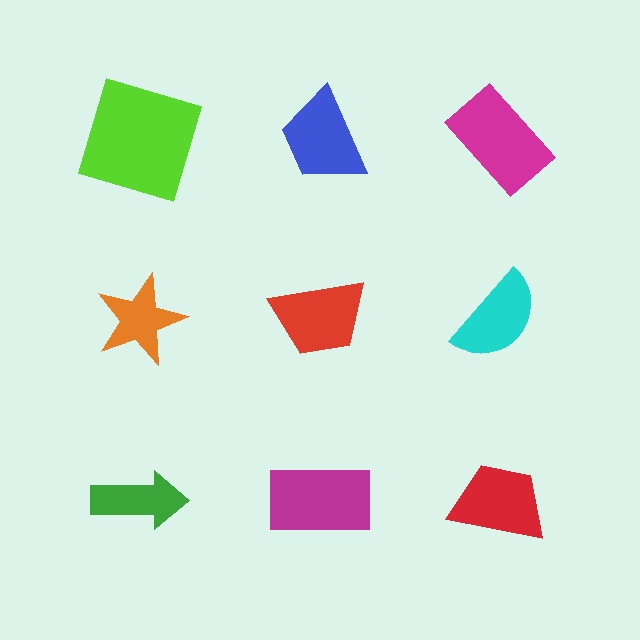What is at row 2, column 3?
A cyan semicircle.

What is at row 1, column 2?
A blue trapezoid.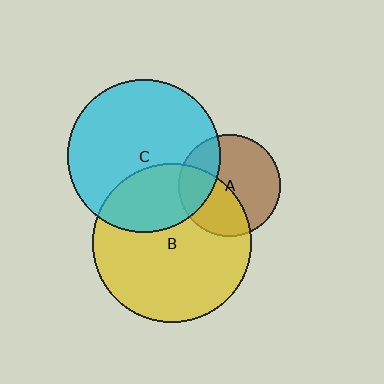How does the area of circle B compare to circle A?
Approximately 2.4 times.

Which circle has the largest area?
Circle B (yellow).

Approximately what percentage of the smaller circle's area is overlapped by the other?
Approximately 30%.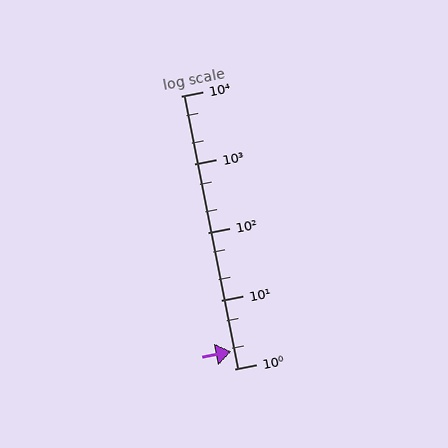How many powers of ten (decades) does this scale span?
The scale spans 4 decades, from 1 to 10000.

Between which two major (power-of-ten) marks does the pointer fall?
The pointer is between 1 and 10.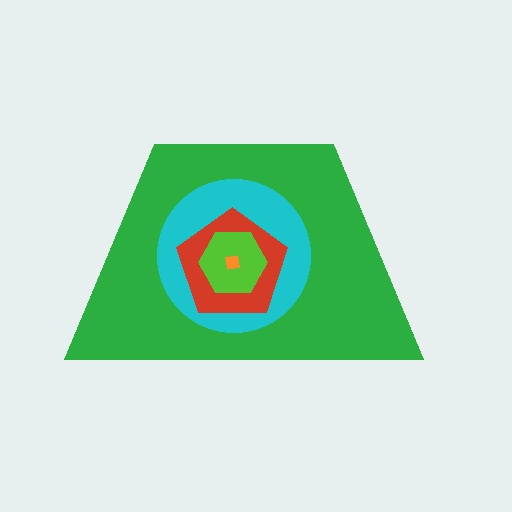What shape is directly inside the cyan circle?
The red pentagon.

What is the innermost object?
The orange square.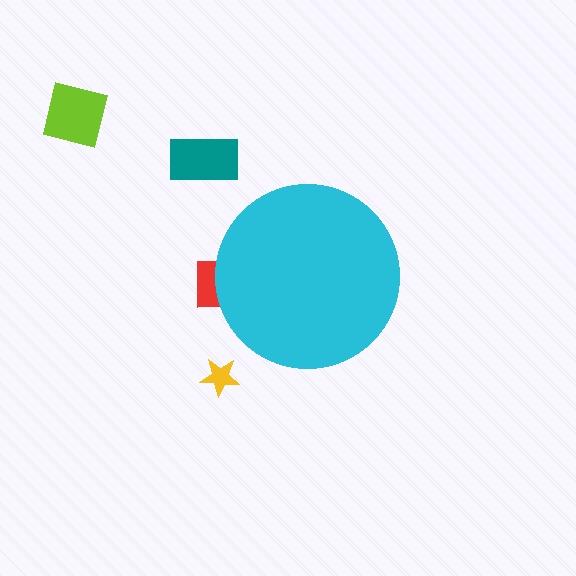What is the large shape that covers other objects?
A cyan circle.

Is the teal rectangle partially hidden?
No, the teal rectangle is fully visible.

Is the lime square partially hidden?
No, the lime square is fully visible.